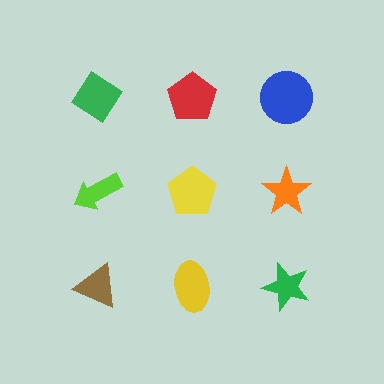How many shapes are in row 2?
3 shapes.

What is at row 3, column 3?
A green star.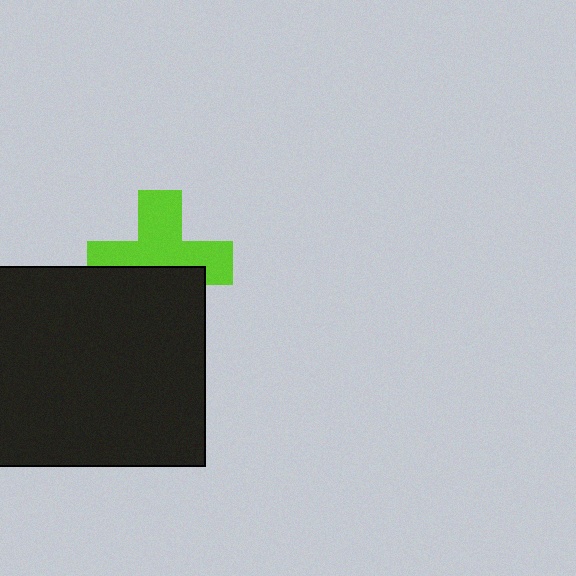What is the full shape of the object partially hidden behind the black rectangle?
The partially hidden object is a lime cross.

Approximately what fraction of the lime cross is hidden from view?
Roughly 42% of the lime cross is hidden behind the black rectangle.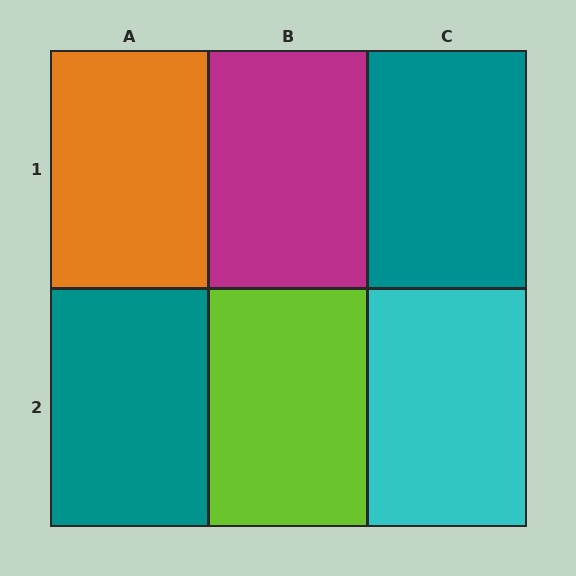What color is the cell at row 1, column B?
Magenta.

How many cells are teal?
2 cells are teal.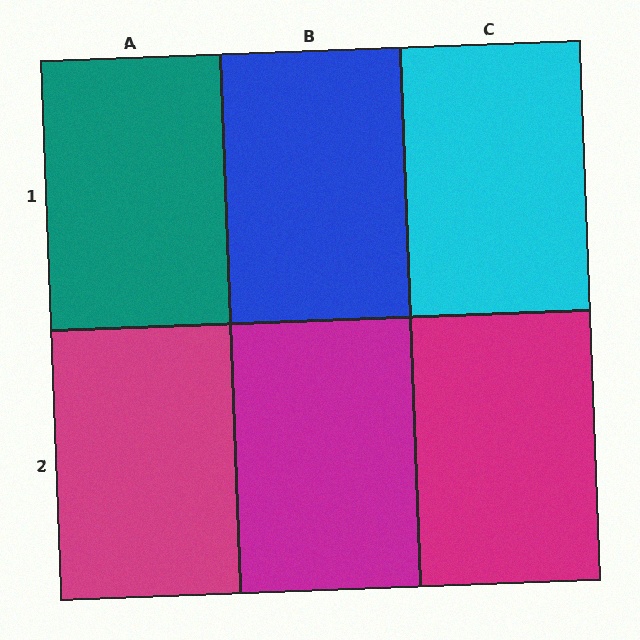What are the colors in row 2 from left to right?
Magenta, magenta, magenta.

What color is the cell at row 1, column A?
Teal.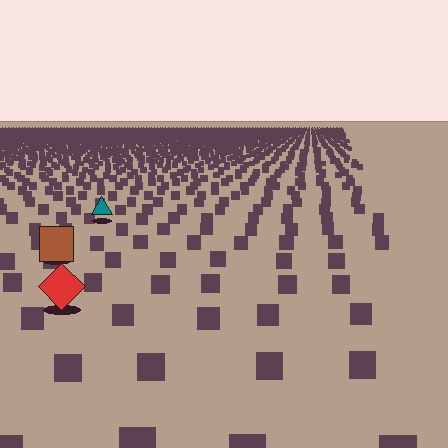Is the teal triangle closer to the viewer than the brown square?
No. The brown square is closer — you can tell from the texture gradient: the ground texture is coarser near it.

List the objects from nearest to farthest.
From nearest to farthest: the red diamond, the brown square, the teal triangle.